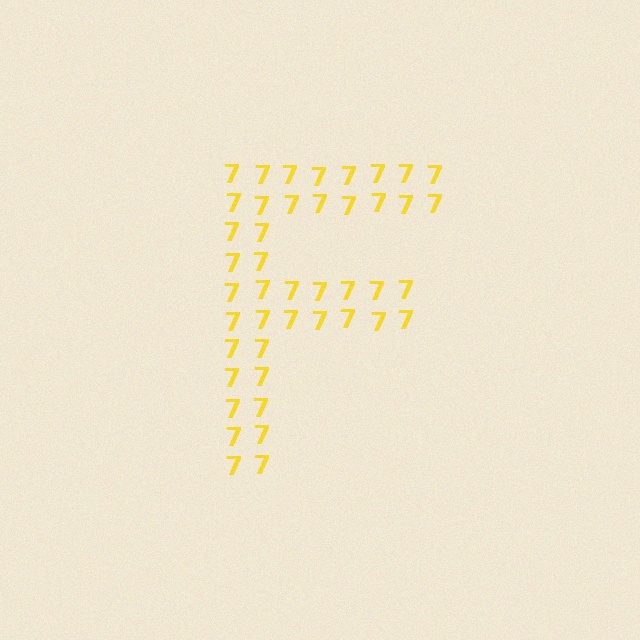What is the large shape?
The large shape is the letter F.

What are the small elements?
The small elements are digit 7's.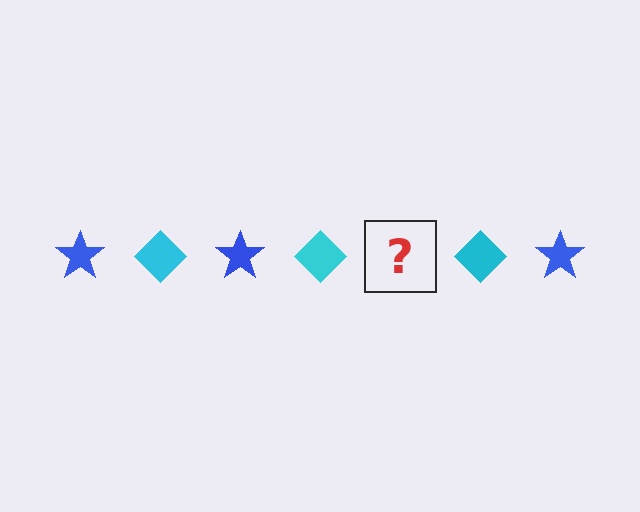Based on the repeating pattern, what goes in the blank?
The blank should be a blue star.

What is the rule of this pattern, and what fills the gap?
The rule is that the pattern alternates between blue star and cyan diamond. The gap should be filled with a blue star.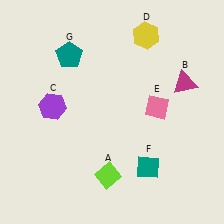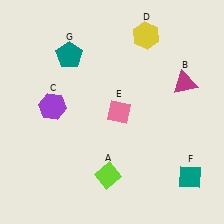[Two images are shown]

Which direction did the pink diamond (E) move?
The pink diamond (E) moved left.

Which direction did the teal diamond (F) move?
The teal diamond (F) moved right.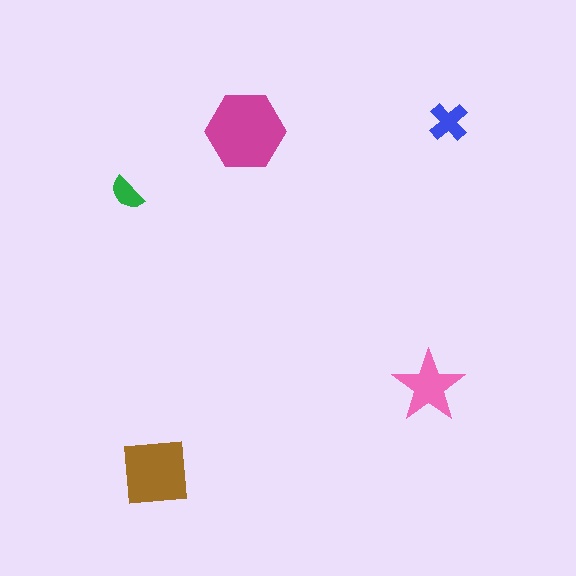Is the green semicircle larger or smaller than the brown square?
Smaller.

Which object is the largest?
The magenta hexagon.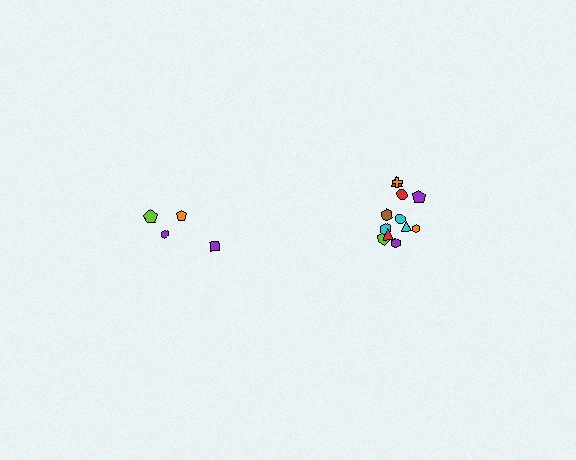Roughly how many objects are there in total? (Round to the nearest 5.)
Roughly 15 objects in total.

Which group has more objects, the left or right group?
The right group.